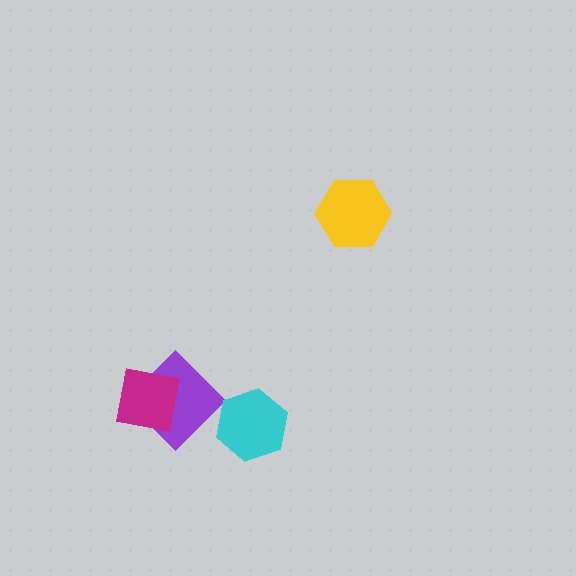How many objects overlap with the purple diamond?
1 object overlaps with the purple diamond.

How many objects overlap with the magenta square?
1 object overlaps with the magenta square.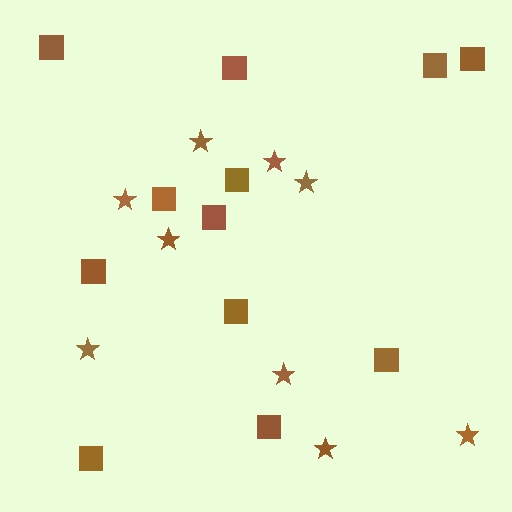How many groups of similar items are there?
There are 2 groups: one group of squares (12) and one group of stars (9).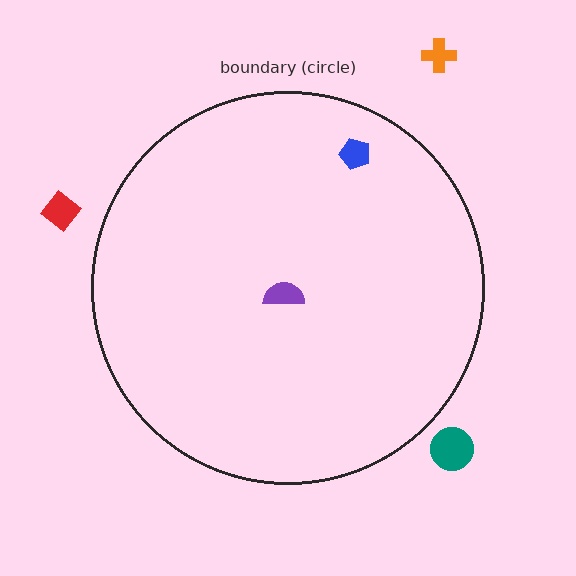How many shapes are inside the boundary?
2 inside, 3 outside.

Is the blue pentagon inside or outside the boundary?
Inside.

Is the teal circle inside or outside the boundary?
Outside.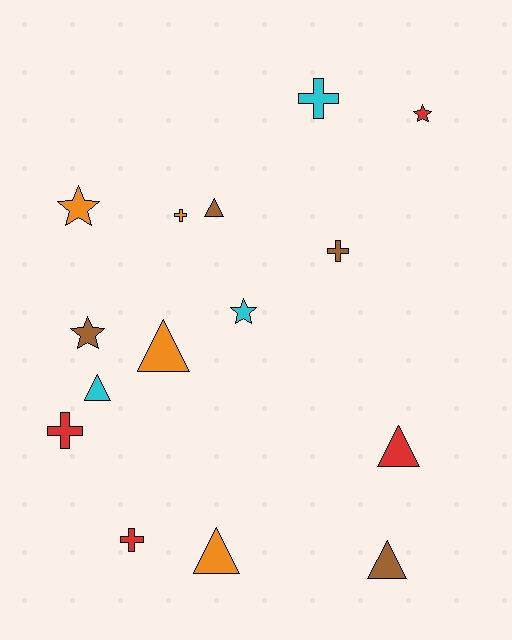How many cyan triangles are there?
There is 1 cyan triangle.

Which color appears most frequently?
Brown, with 4 objects.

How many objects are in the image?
There are 15 objects.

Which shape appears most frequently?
Triangle, with 6 objects.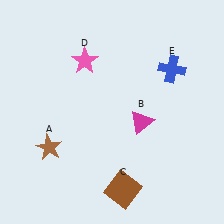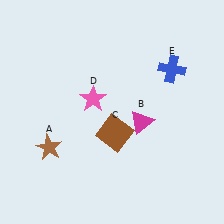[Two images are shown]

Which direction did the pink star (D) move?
The pink star (D) moved down.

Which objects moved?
The objects that moved are: the brown square (C), the pink star (D).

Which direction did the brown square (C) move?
The brown square (C) moved up.